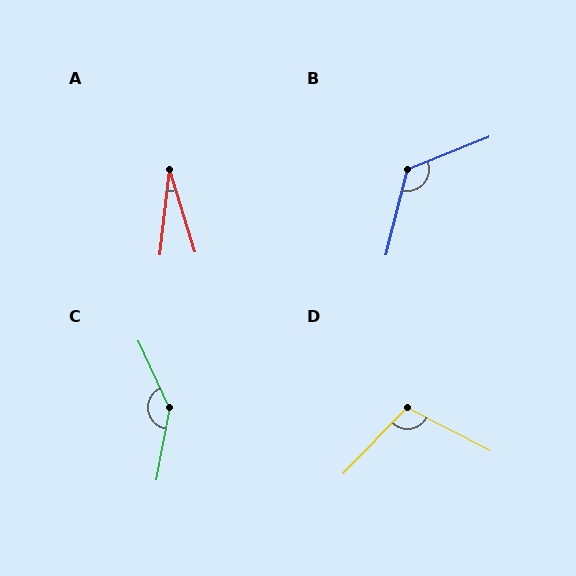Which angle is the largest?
C, at approximately 144 degrees.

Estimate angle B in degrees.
Approximately 126 degrees.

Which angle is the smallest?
A, at approximately 23 degrees.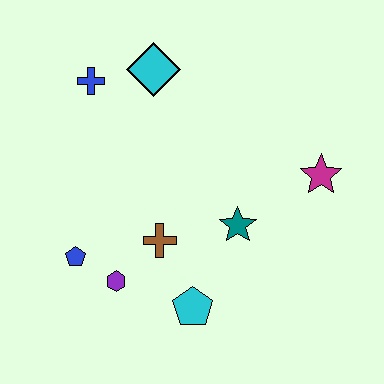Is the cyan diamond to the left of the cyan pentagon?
Yes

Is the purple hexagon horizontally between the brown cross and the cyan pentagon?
No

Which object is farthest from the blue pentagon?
The magenta star is farthest from the blue pentagon.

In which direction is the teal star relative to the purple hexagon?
The teal star is to the right of the purple hexagon.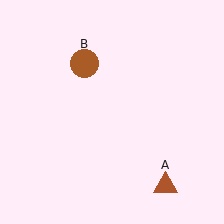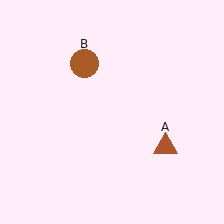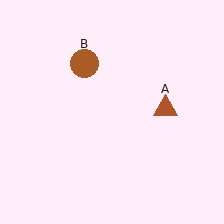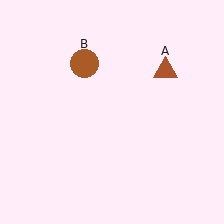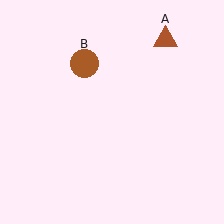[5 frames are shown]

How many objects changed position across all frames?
1 object changed position: brown triangle (object A).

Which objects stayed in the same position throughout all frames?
Brown circle (object B) remained stationary.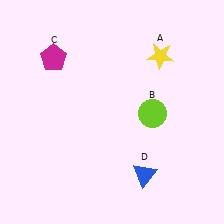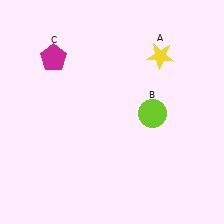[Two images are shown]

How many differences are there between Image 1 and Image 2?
There is 1 difference between the two images.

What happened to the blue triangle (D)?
The blue triangle (D) was removed in Image 2. It was in the bottom-right area of Image 1.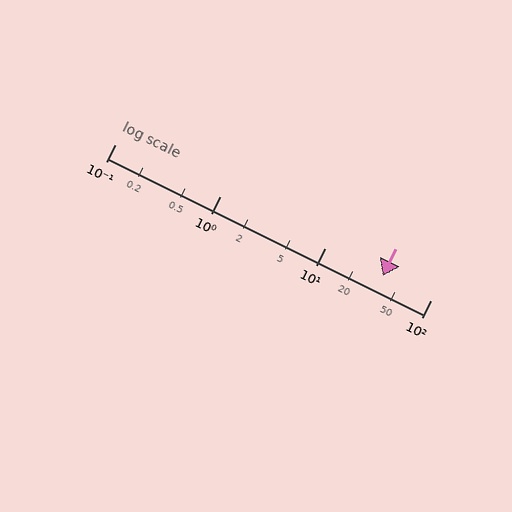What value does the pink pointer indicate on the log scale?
The pointer indicates approximately 35.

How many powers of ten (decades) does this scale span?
The scale spans 3 decades, from 0.1 to 100.